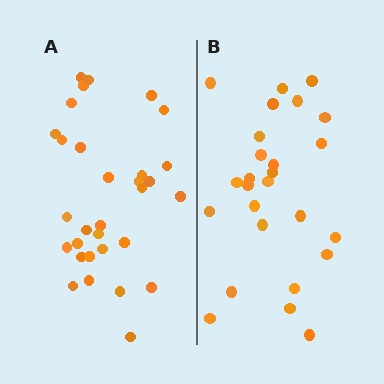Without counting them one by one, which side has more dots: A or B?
Region A (the left region) has more dots.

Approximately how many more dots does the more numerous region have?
Region A has about 5 more dots than region B.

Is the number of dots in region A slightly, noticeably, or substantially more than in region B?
Region A has only slightly more — the two regions are fairly close. The ratio is roughly 1.2 to 1.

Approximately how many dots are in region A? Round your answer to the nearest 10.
About 30 dots. (The exact count is 31, which rounds to 30.)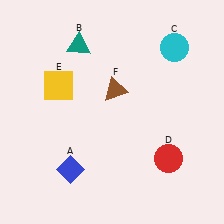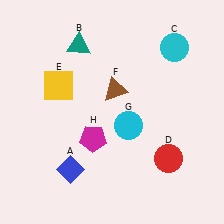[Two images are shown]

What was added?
A cyan circle (G), a magenta pentagon (H) were added in Image 2.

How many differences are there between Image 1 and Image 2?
There are 2 differences between the two images.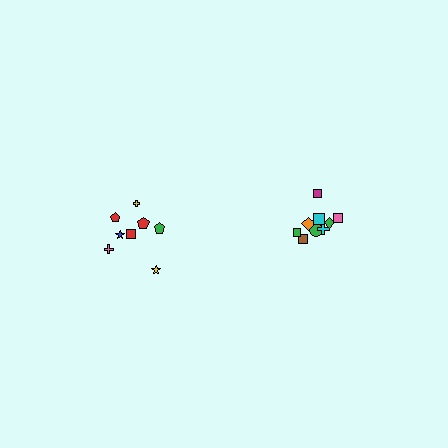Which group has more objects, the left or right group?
The right group.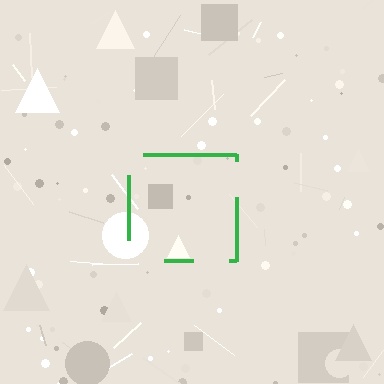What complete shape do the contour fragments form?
The contour fragments form a square.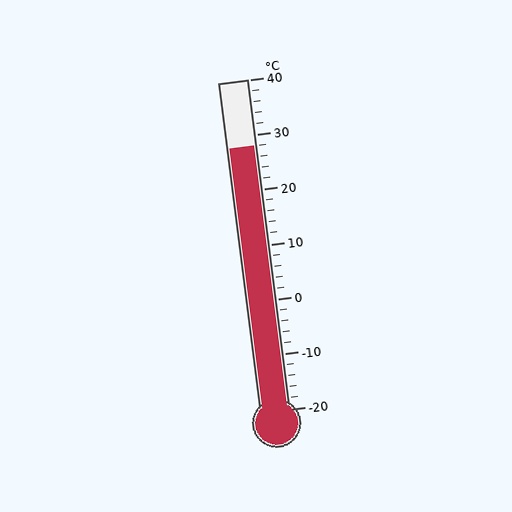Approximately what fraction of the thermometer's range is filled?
The thermometer is filled to approximately 80% of its range.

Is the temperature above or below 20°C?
The temperature is above 20°C.